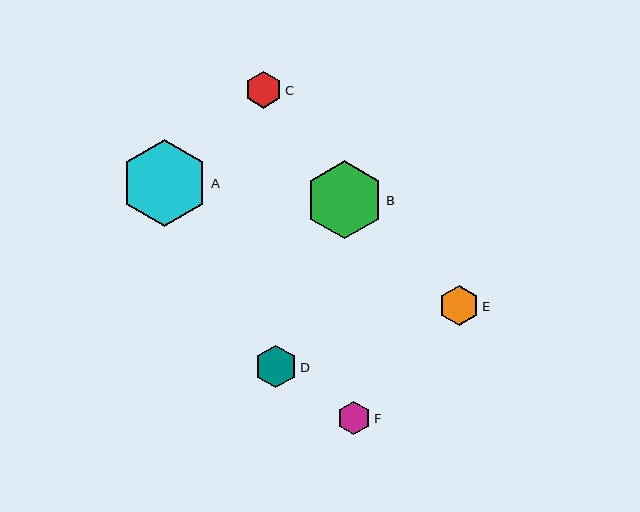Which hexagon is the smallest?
Hexagon F is the smallest with a size of approximately 33 pixels.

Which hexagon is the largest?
Hexagon A is the largest with a size of approximately 87 pixels.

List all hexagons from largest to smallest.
From largest to smallest: A, B, D, E, C, F.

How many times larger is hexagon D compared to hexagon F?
Hexagon D is approximately 1.3 times the size of hexagon F.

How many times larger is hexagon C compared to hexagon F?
Hexagon C is approximately 1.1 times the size of hexagon F.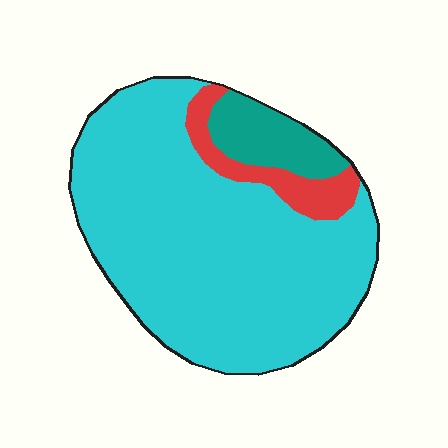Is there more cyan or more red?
Cyan.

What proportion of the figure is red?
Red covers roughly 10% of the figure.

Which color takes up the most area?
Cyan, at roughly 80%.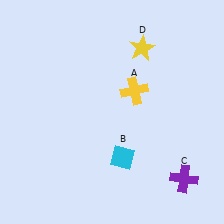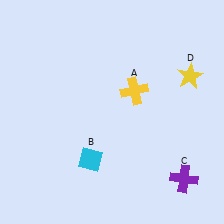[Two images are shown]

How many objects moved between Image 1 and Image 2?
2 objects moved between the two images.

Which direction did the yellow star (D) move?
The yellow star (D) moved right.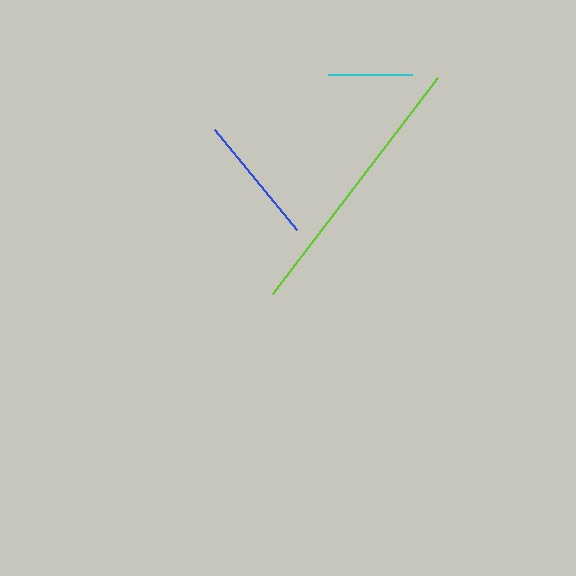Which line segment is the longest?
The lime line is the longest at approximately 272 pixels.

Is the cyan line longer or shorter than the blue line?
The blue line is longer than the cyan line.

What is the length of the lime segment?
The lime segment is approximately 272 pixels long.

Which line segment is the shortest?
The cyan line is the shortest at approximately 84 pixels.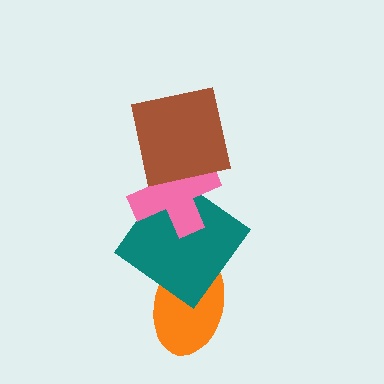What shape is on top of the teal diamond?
The pink cross is on top of the teal diamond.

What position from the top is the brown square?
The brown square is 1st from the top.